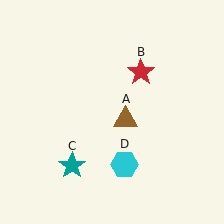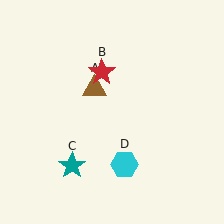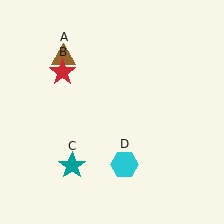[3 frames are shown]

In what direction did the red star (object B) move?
The red star (object B) moved left.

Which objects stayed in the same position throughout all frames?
Teal star (object C) and cyan hexagon (object D) remained stationary.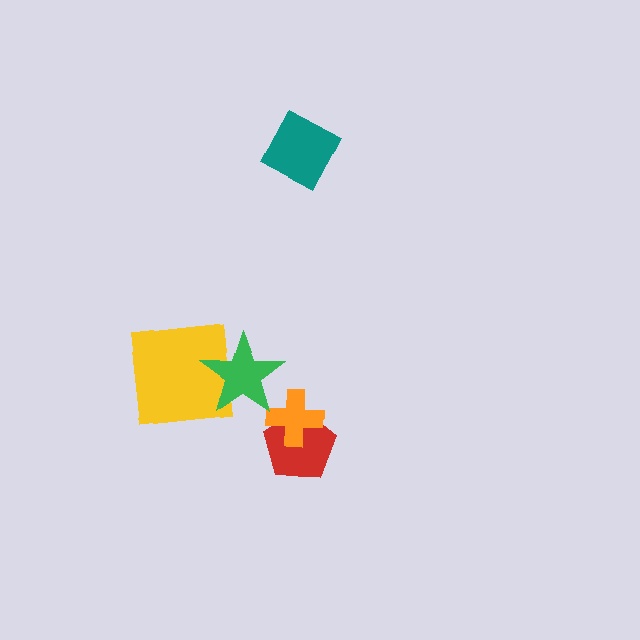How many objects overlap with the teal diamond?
0 objects overlap with the teal diamond.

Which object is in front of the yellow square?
The green star is in front of the yellow square.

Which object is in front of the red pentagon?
The orange cross is in front of the red pentagon.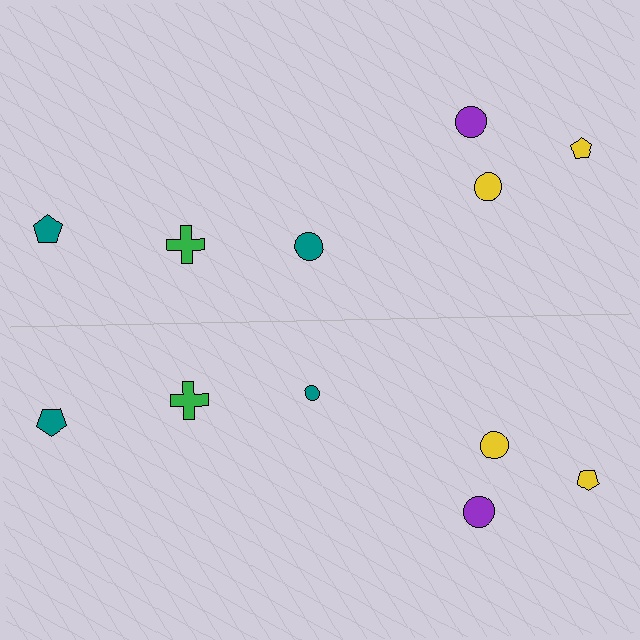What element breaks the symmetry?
The teal circle on the bottom side has a different size than its mirror counterpart.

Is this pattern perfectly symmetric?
No, the pattern is not perfectly symmetric. The teal circle on the bottom side has a different size than its mirror counterpart.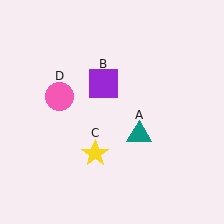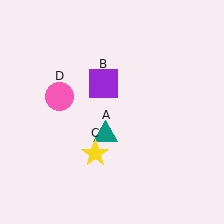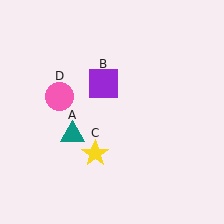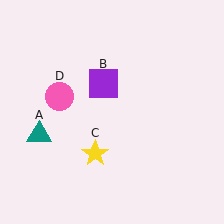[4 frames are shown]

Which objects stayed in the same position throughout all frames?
Purple square (object B) and yellow star (object C) and pink circle (object D) remained stationary.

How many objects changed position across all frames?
1 object changed position: teal triangle (object A).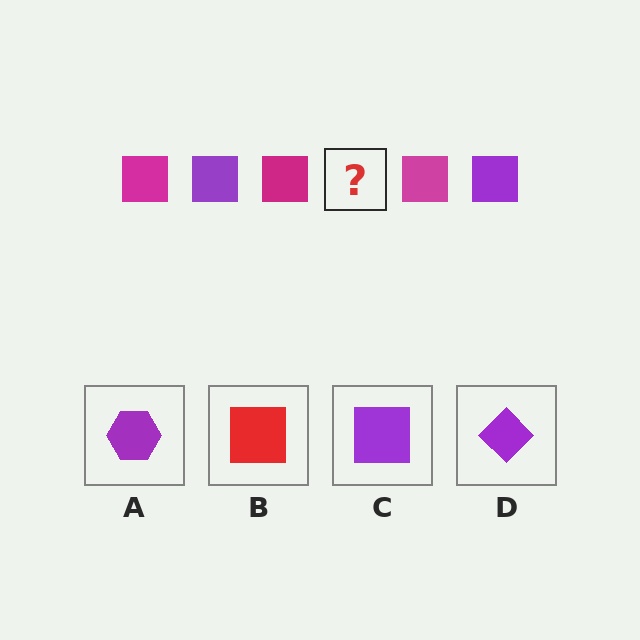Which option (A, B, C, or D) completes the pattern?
C.